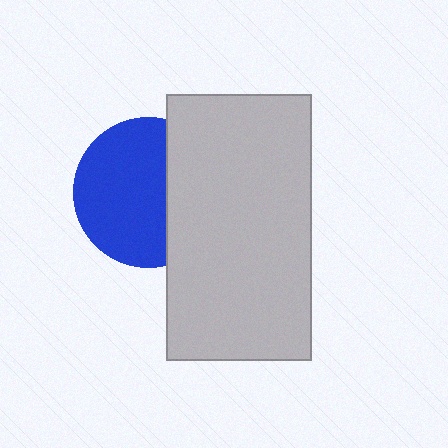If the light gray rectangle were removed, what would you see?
You would see the complete blue circle.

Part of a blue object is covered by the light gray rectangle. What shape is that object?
It is a circle.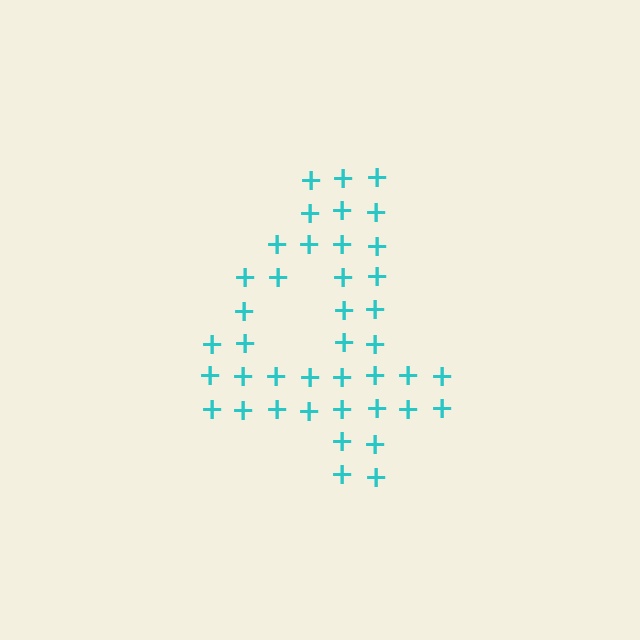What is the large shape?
The large shape is the digit 4.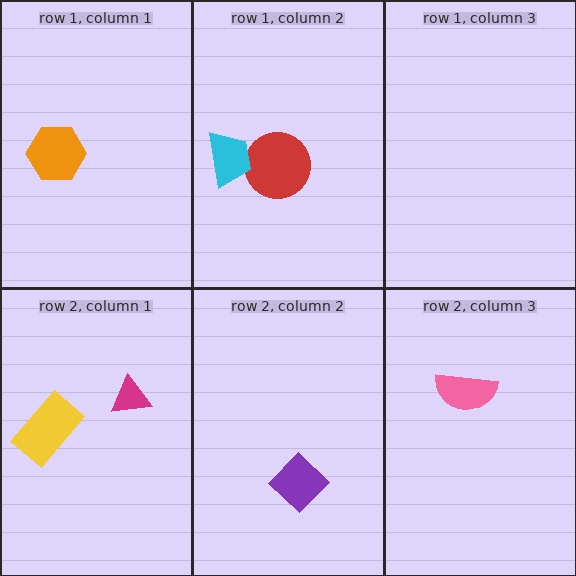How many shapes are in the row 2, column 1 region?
2.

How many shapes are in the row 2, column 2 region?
1.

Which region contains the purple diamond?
The row 2, column 2 region.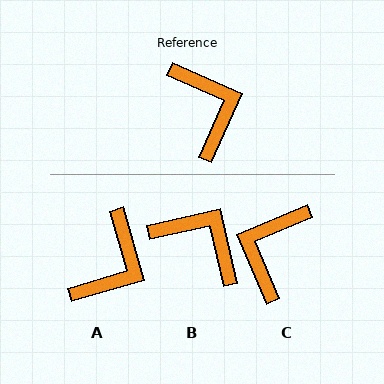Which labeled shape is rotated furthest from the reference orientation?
C, about 137 degrees away.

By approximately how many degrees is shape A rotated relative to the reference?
Approximately 49 degrees clockwise.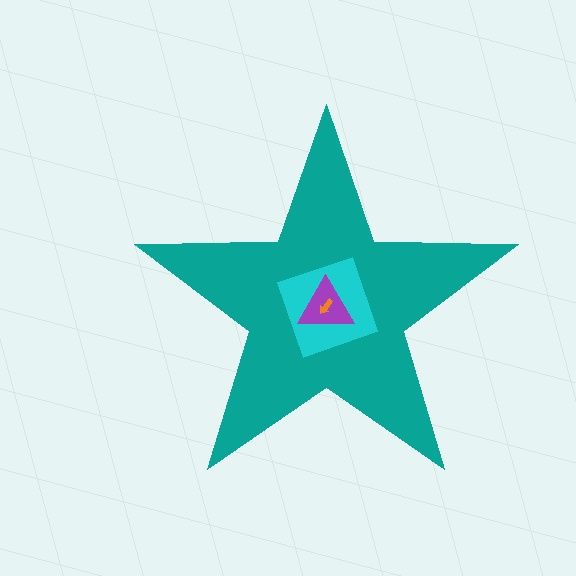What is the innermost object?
The orange arrow.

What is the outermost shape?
The teal star.